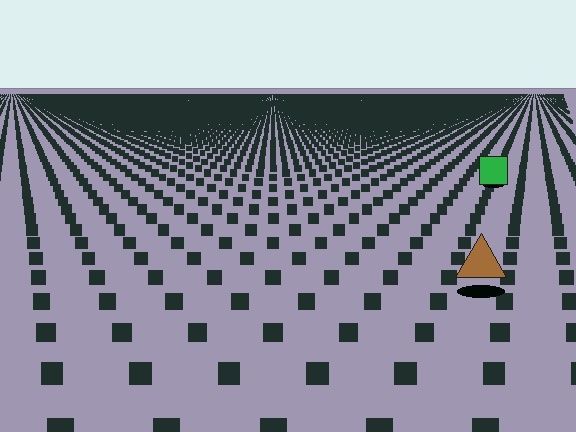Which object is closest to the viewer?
The brown triangle is closest. The texture marks near it are larger and more spread out.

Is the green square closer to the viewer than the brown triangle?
No. The brown triangle is closer — you can tell from the texture gradient: the ground texture is coarser near it.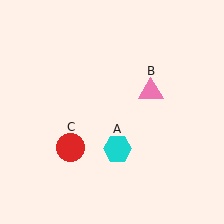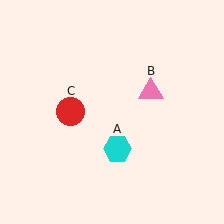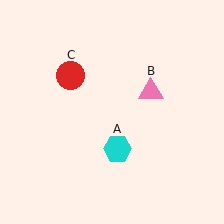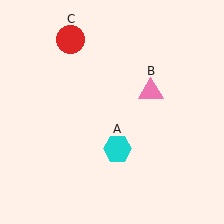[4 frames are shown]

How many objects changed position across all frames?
1 object changed position: red circle (object C).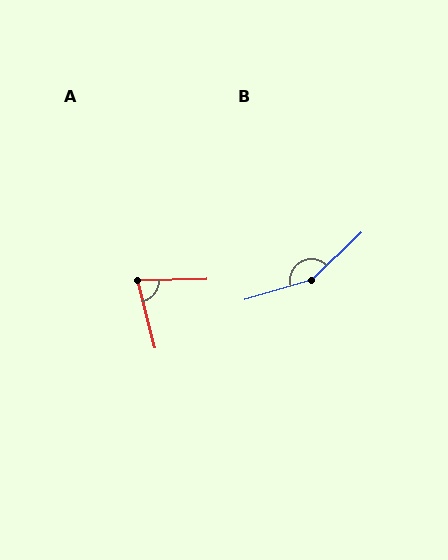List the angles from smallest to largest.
A (77°), B (153°).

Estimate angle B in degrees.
Approximately 153 degrees.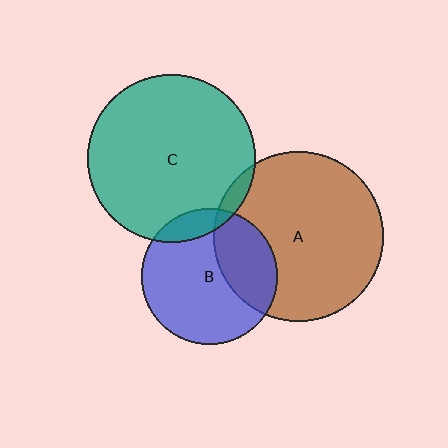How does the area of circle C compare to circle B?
Approximately 1.5 times.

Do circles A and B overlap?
Yes.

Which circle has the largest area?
Circle A (brown).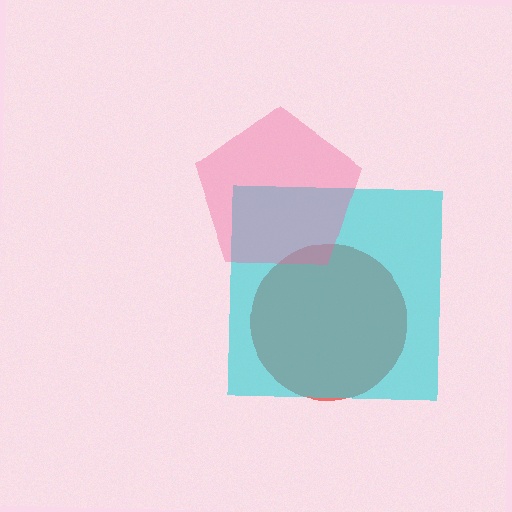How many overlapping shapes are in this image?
There are 3 overlapping shapes in the image.